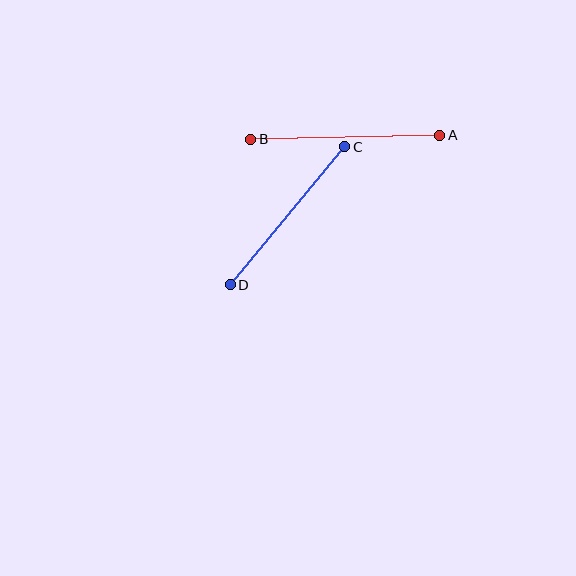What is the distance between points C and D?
The distance is approximately 179 pixels.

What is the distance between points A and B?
The distance is approximately 189 pixels.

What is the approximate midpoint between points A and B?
The midpoint is at approximately (345, 137) pixels.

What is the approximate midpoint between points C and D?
The midpoint is at approximately (287, 216) pixels.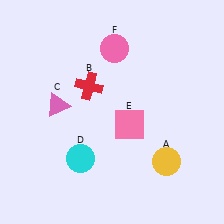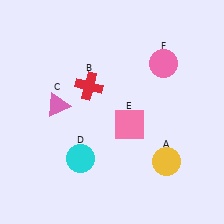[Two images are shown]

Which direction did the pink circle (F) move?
The pink circle (F) moved right.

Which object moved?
The pink circle (F) moved right.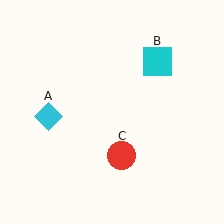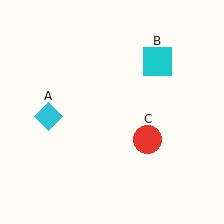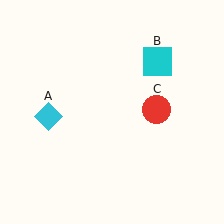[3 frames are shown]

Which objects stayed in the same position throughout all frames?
Cyan diamond (object A) and cyan square (object B) remained stationary.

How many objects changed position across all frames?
1 object changed position: red circle (object C).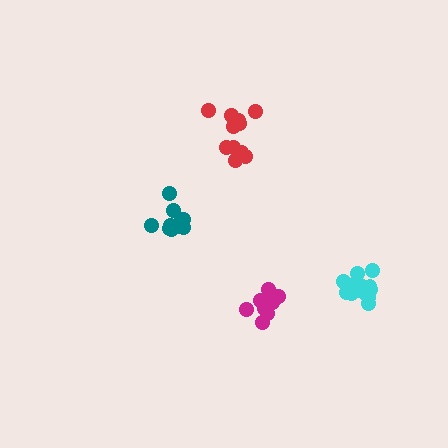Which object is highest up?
The red cluster is topmost.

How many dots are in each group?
Group 1: 13 dots, Group 2: 10 dots, Group 3: 12 dots, Group 4: 11 dots (46 total).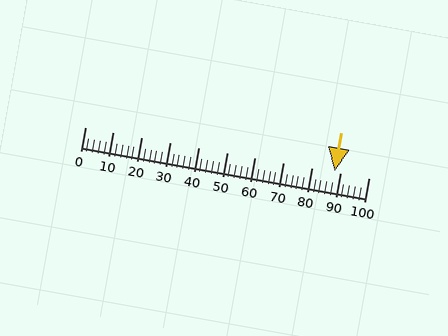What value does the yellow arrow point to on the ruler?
The yellow arrow points to approximately 88.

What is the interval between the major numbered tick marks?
The major tick marks are spaced 10 units apart.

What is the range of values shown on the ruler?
The ruler shows values from 0 to 100.